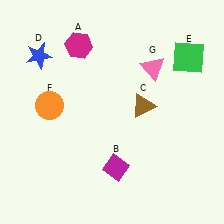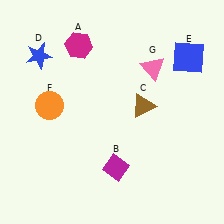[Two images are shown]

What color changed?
The square (E) changed from green in Image 1 to blue in Image 2.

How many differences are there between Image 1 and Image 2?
There is 1 difference between the two images.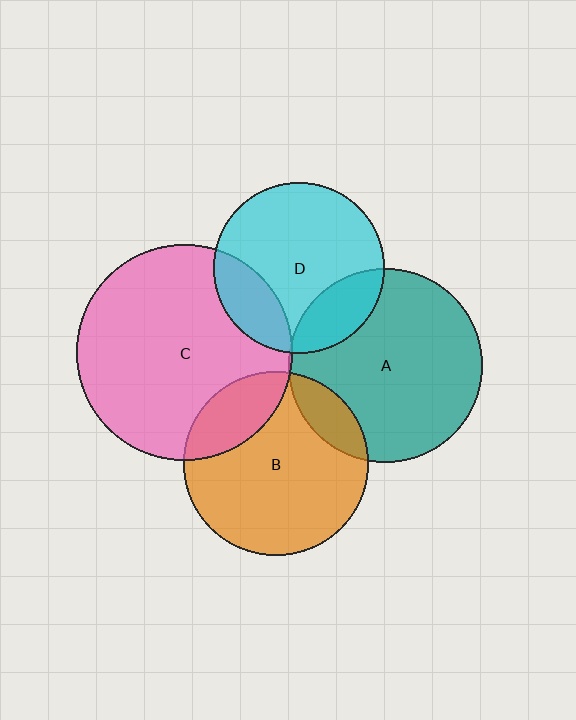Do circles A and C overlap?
Yes.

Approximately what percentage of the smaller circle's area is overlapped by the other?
Approximately 5%.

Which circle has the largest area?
Circle C (pink).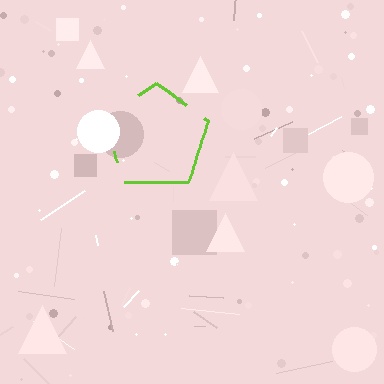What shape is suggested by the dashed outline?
The dashed outline suggests a pentagon.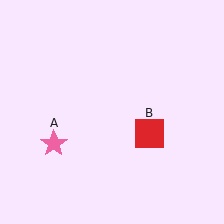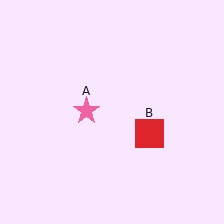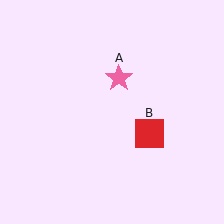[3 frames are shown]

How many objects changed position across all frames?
1 object changed position: pink star (object A).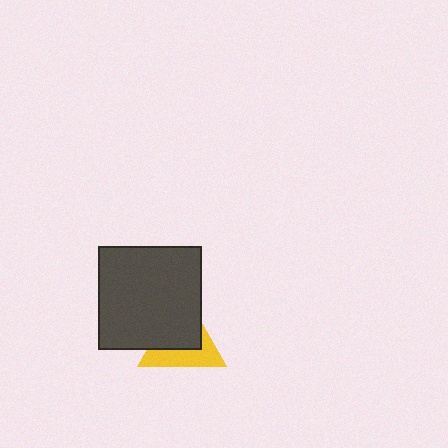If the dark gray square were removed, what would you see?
You would see the complete yellow triangle.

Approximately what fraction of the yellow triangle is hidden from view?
Roughly 54% of the yellow triangle is hidden behind the dark gray square.